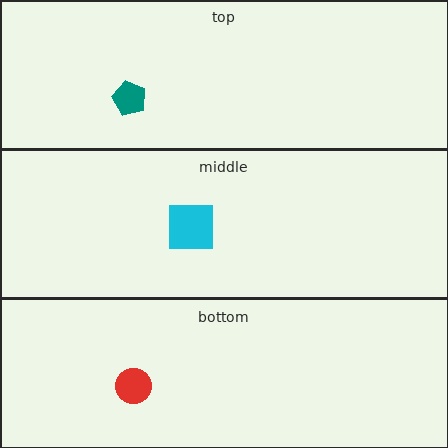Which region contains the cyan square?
The middle region.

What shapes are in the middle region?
The cyan square.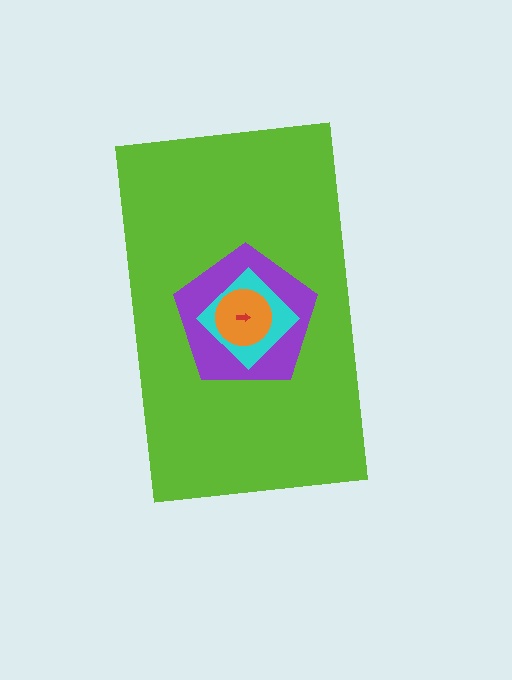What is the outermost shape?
The lime rectangle.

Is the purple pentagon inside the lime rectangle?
Yes.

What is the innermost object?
The red arrow.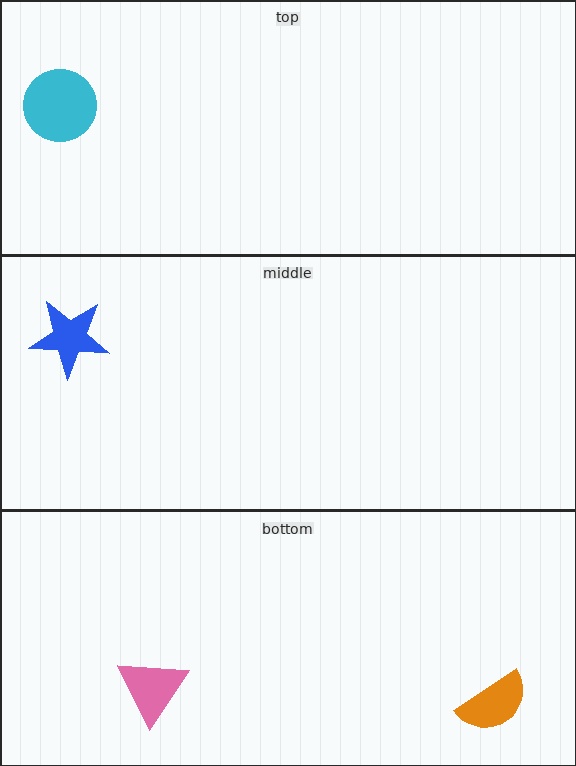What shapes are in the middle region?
The blue star.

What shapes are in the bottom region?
The orange semicircle, the pink triangle.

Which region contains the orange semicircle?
The bottom region.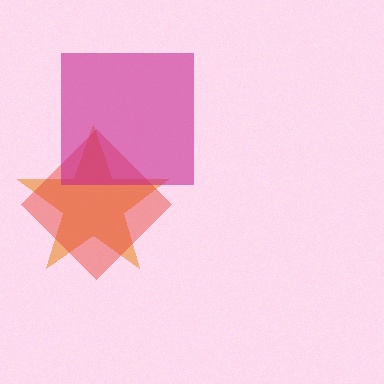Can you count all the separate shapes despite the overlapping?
Yes, there are 3 separate shapes.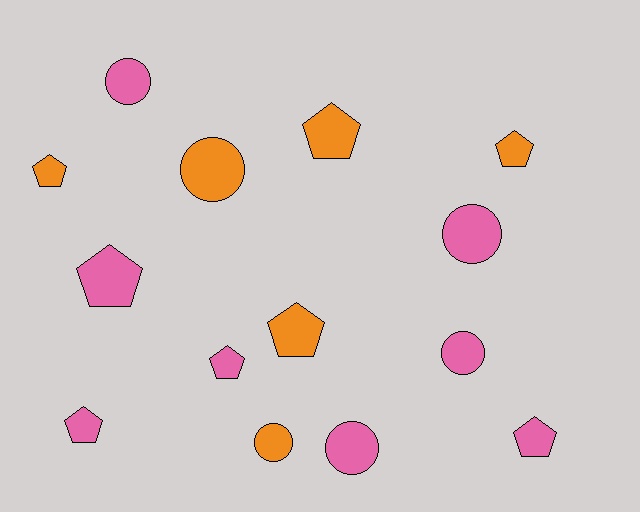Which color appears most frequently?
Pink, with 8 objects.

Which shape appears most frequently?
Pentagon, with 8 objects.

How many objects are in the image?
There are 14 objects.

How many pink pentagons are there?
There are 4 pink pentagons.